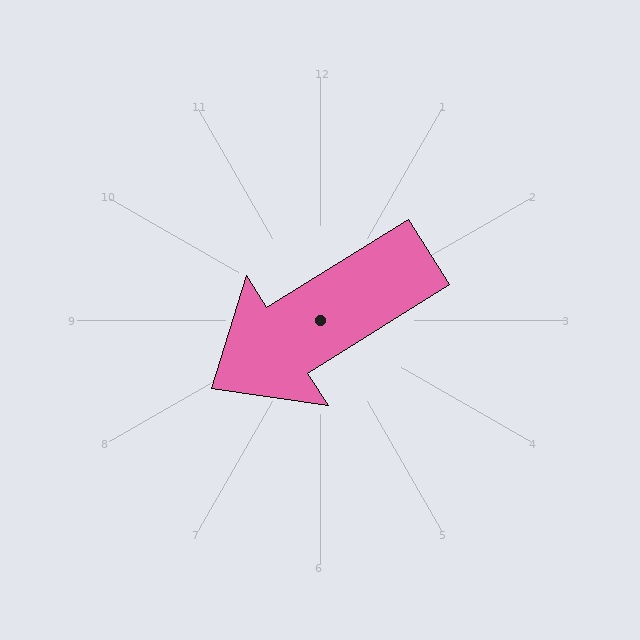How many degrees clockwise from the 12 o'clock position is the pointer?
Approximately 238 degrees.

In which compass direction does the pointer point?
Southwest.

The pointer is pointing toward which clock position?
Roughly 8 o'clock.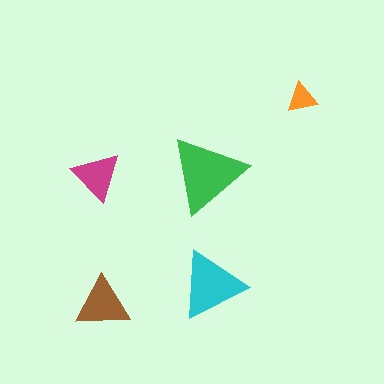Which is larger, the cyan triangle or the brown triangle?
The cyan one.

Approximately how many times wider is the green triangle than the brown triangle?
About 1.5 times wider.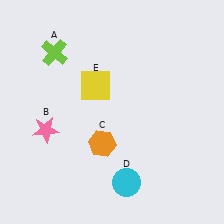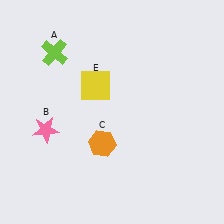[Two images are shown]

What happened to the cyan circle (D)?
The cyan circle (D) was removed in Image 2. It was in the bottom-right area of Image 1.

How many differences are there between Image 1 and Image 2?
There is 1 difference between the two images.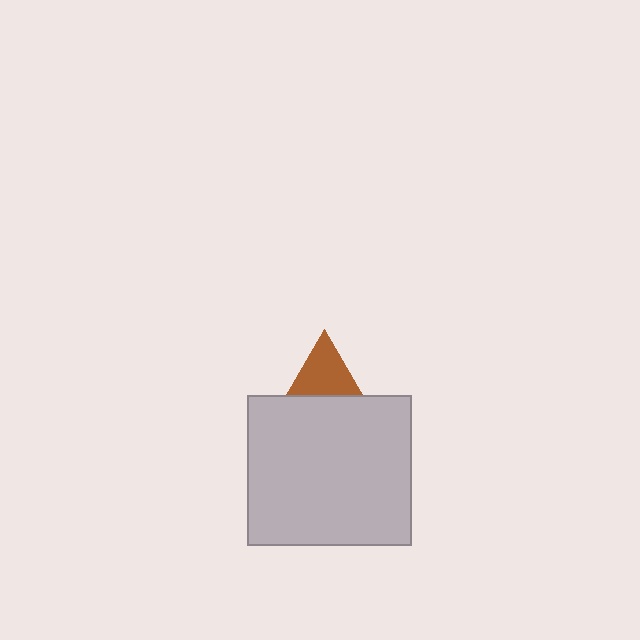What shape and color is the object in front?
The object in front is a light gray rectangle.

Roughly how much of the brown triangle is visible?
Most of it is visible (roughly 65%).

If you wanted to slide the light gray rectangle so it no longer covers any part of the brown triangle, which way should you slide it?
Slide it down — that is the most direct way to separate the two shapes.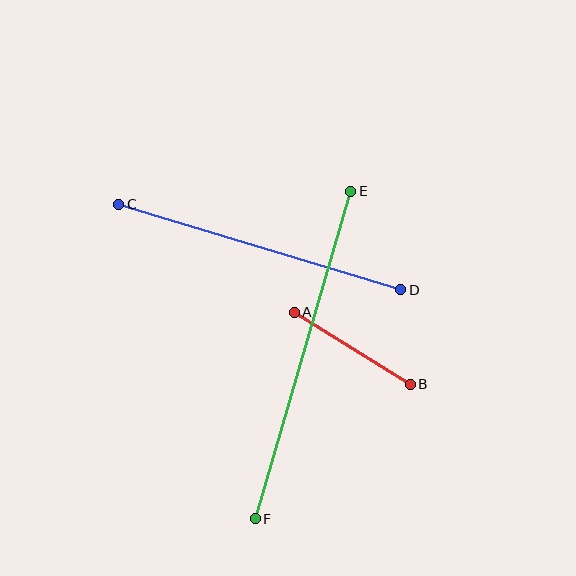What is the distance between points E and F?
The distance is approximately 341 pixels.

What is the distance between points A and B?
The distance is approximately 137 pixels.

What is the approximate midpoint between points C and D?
The midpoint is at approximately (260, 247) pixels.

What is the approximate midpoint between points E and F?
The midpoint is at approximately (303, 355) pixels.